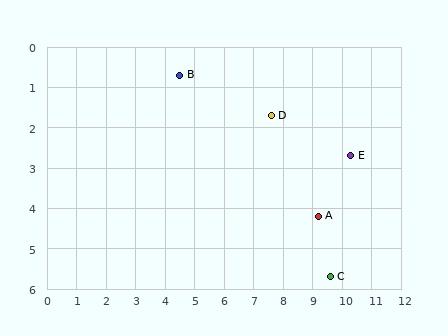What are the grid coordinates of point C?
Point C is at approximately (9.6, 5.7).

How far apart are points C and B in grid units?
Points C and B are about 7.1 grid units apart.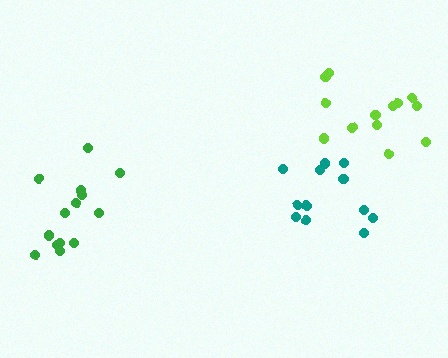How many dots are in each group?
Group 1: 12 dots, Group 2: 14 dots, Group 3: 14 dots (40 total).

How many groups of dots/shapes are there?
There are 3 groups.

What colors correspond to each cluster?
The clusters are colored: teal, lime, green.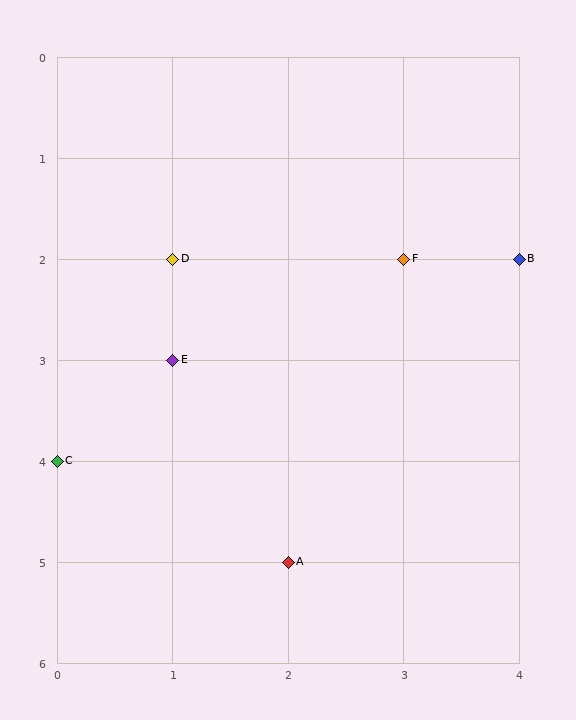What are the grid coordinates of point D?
Point D is at grid coordinates (1, 2).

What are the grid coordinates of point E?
Point E is at grid coordinates (1, 3).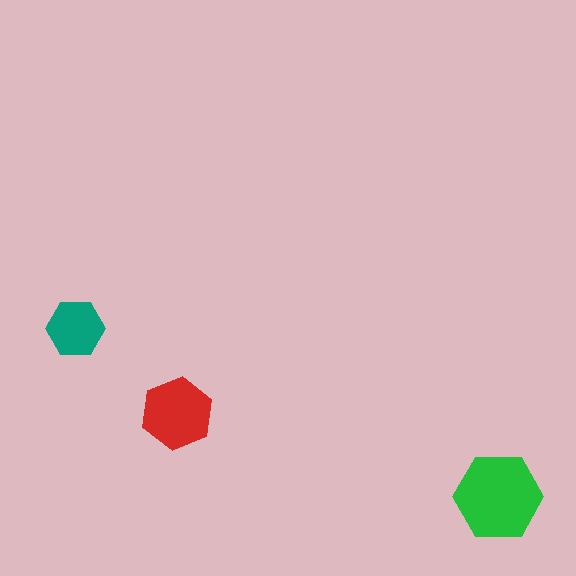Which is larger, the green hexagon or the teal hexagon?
The green one.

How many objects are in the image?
There are 3 objects in the image.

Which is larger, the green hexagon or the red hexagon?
The green one.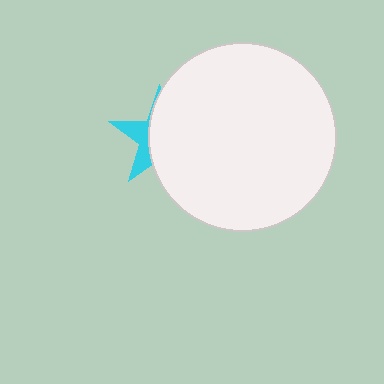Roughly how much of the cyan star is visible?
A small part of it is visible (roughly 32%).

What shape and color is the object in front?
The object in front is a white circle.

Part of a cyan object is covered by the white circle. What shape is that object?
It is a star.